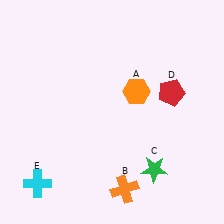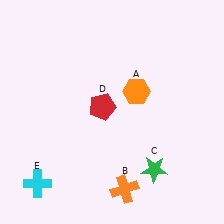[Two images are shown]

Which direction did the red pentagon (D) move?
The red pentagon (D) moved left.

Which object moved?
The red pentagon (D) moved left.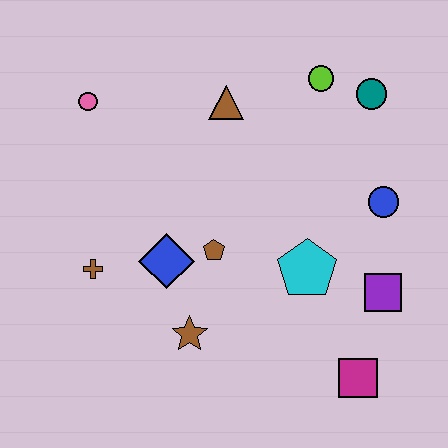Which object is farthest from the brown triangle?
The magenta square is farthest from the brown triangle.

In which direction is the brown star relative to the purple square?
The brown star is to the left of the purple square.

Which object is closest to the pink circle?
The brown triangle is closest to the pink circle.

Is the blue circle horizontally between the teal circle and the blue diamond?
No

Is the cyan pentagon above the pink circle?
No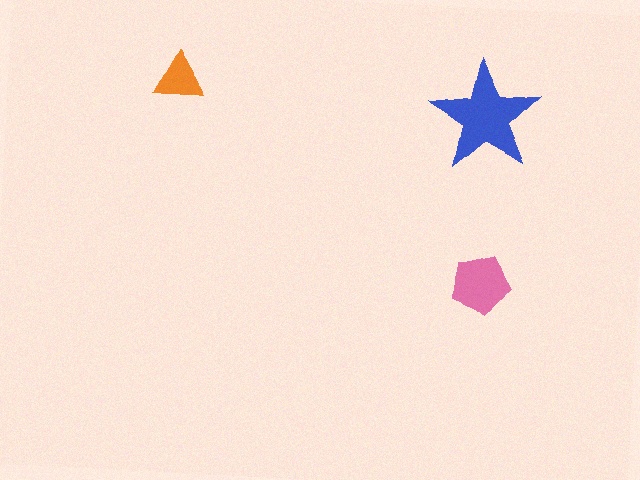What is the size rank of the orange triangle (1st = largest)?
3rd.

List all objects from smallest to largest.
The orange triangle, the pink pentagon, the blue star.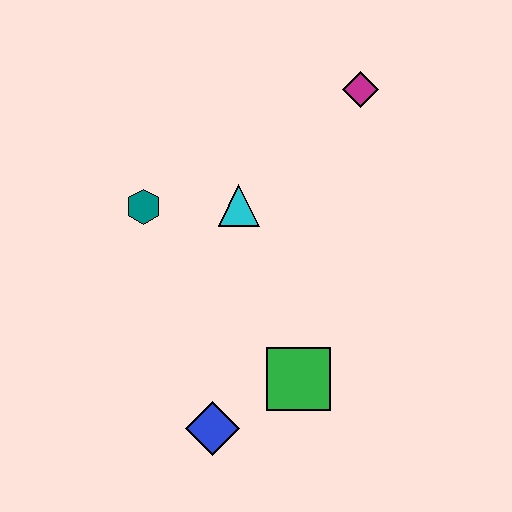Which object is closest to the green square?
The blue diamond is closest to the green square.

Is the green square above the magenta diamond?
No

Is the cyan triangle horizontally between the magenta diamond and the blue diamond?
Yes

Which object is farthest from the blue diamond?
The magenta diamond is farthest from the blue diamond.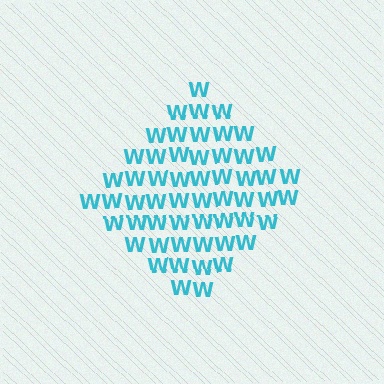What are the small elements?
The small elements are letter W's.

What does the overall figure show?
The overall figure shows a diamond.